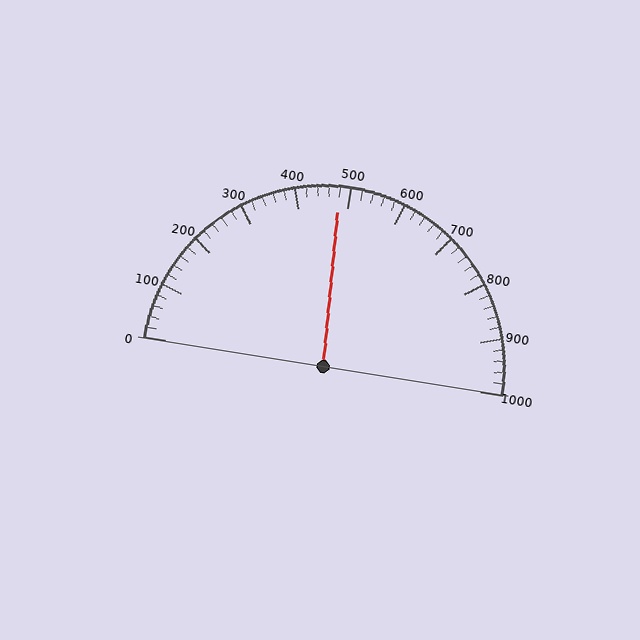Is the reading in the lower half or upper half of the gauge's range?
The reading is in the lower half of the range (0 to 1000).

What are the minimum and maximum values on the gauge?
The gauge ranges from 0 to 1000.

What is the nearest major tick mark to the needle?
The nearest major tick mark is 500.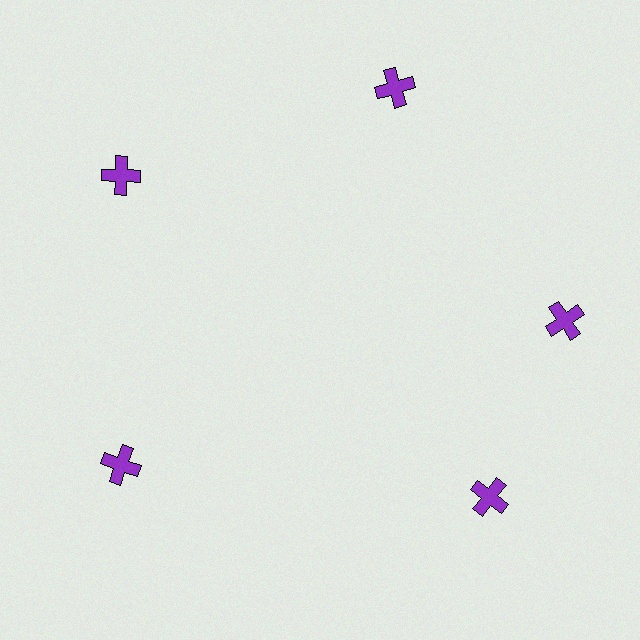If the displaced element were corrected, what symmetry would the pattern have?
It would have 5-fold rotational symmetry — the pattern would map onto itself every 72 degrees.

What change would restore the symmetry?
The symmetry would be restored by rotating it back into even spacing with its neighbors so that all 5 crosses sit at equal angles and equal distance from the center.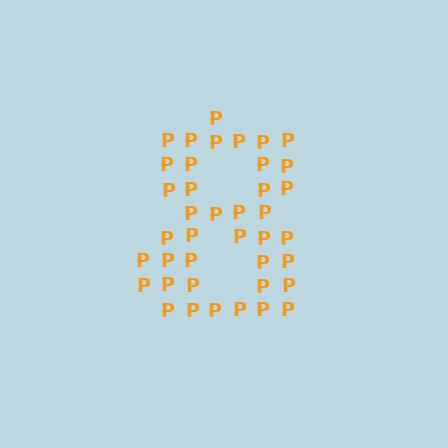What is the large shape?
The large shape is the digit 8.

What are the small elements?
The small elements are letter P's.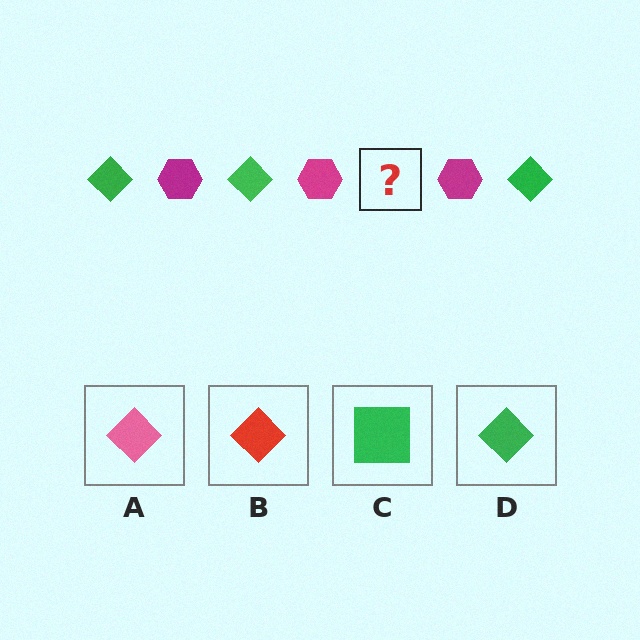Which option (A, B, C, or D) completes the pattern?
D.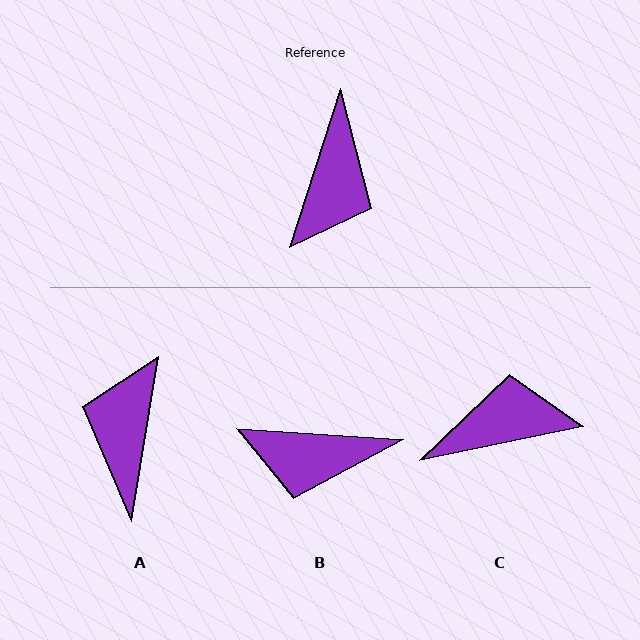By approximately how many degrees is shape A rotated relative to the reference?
Approximately 171 degrees clockwise.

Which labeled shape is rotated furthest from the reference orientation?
A, about 171 degrees away.